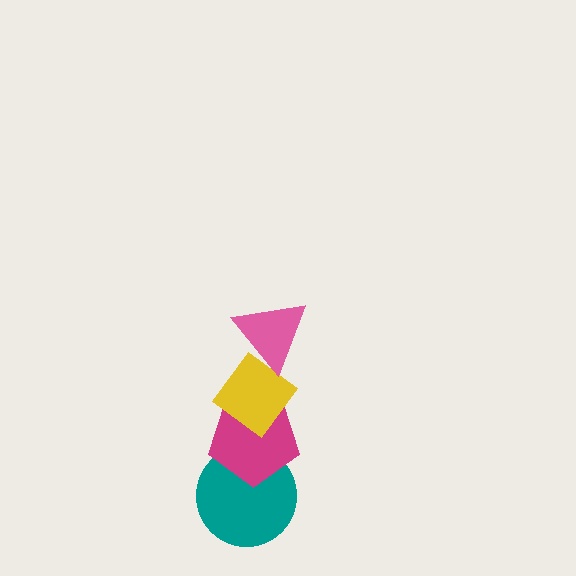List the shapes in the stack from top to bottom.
From top to bottom: the pink triangle, the yellow diamond, the magenta pentagon, the teal circle.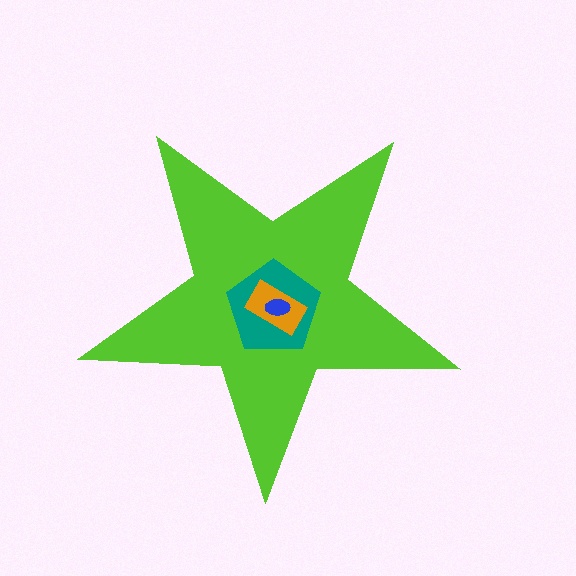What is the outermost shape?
The lime star.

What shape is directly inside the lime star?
The teal pentagon.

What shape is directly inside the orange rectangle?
The blue ellipse.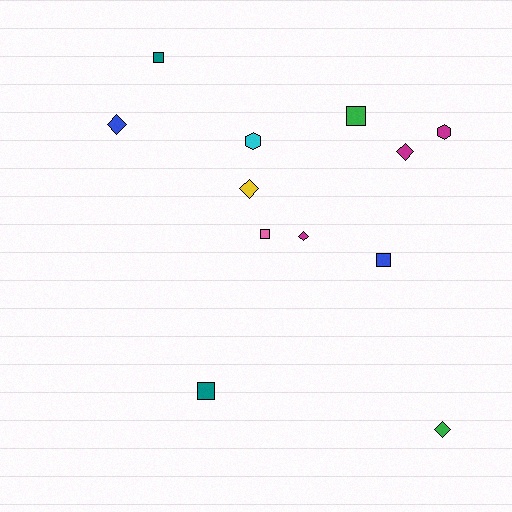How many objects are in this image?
There are 12 objects.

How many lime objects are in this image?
There are no lime objects.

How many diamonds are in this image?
There are 5 diamonds.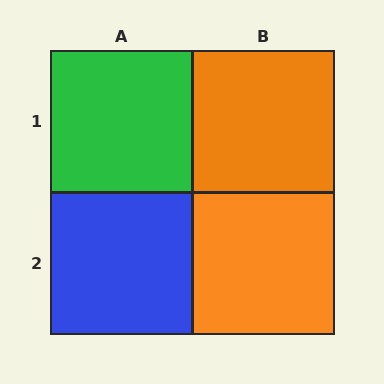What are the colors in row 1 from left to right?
Green, orange.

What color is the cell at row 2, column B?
Orange.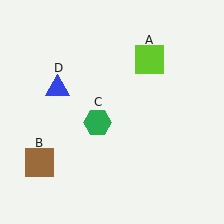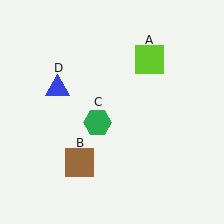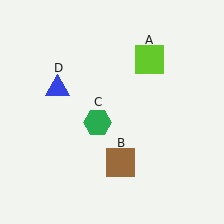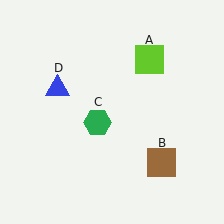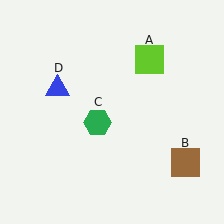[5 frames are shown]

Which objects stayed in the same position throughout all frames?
Lime square (object A) and green hexagon (object C) and blue triangle (object D) remained stationary.